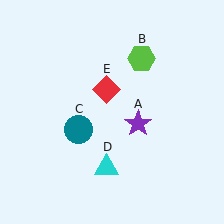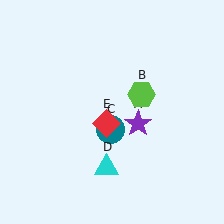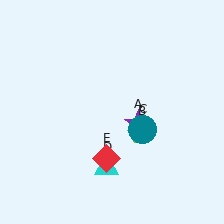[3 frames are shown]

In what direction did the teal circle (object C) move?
The teal circle (object C) moved right.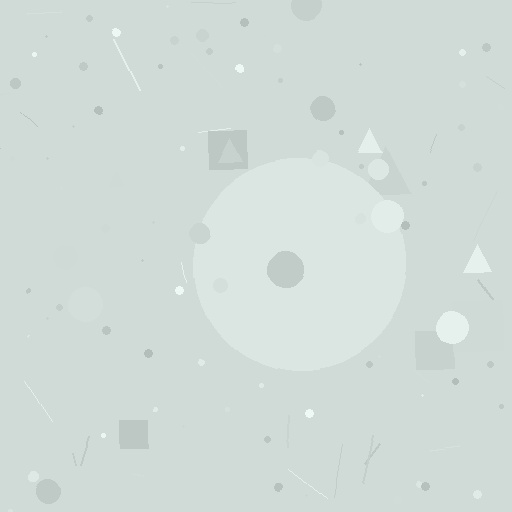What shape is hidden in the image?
A circle is hidden in the image.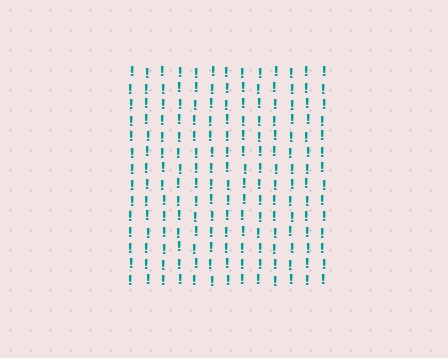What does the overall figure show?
The overall figure shows a square.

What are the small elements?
The small elements are exclamation marks.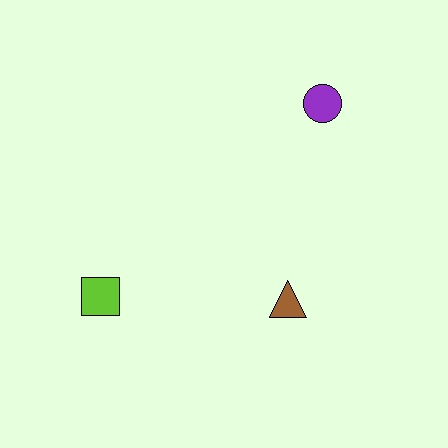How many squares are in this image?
There is 1 square.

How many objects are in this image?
There are 3 objects.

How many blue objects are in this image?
There are no blue objects.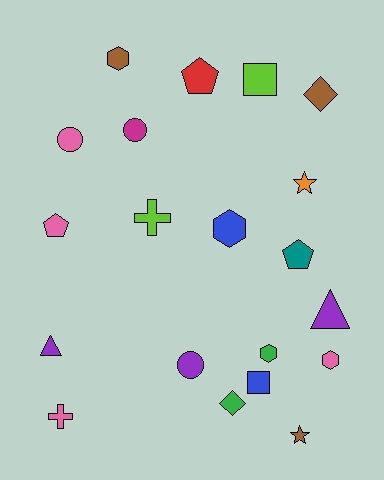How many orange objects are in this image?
There is 1 orange object.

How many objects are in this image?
There are 20 objects.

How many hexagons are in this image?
There are 4 hexagons.